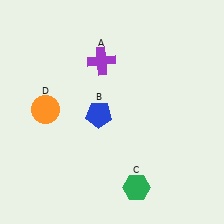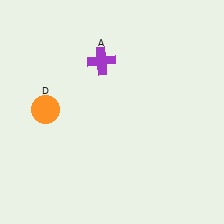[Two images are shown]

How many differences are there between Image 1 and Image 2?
There are 2 differences between the two images.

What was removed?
The green hexagon (C), the blue pentagon (B) were removed in Image 2.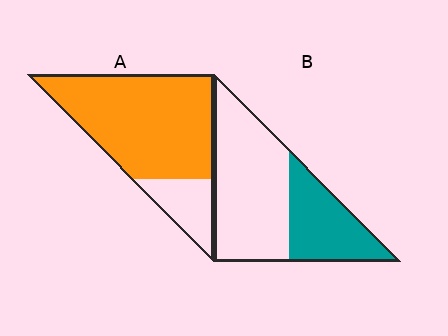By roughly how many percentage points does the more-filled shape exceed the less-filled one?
By roughly 45 percentage points (A over B).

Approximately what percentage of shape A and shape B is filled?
A is approximately 80% and B is approximately 35%.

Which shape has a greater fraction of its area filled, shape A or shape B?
Shape A.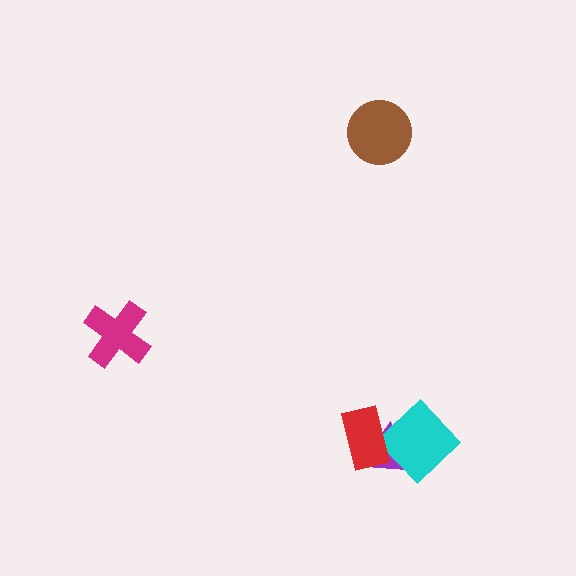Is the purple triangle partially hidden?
Yes, it is partially covered by another shape.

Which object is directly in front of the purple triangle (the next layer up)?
The cyan diamond is directly in front of the purple triangle.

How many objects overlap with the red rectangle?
1 object overlaps with the red rectangle.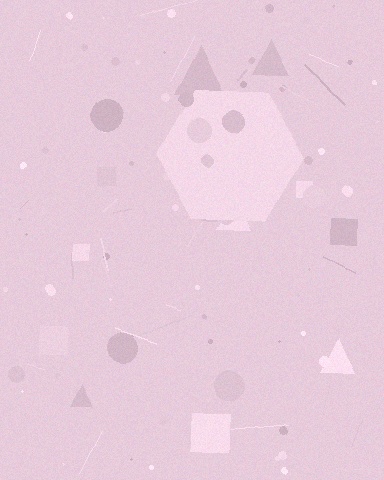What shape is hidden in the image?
A hexagon is hidden in the image.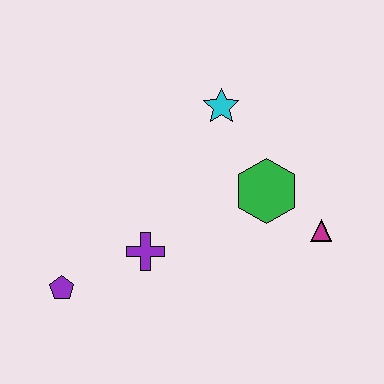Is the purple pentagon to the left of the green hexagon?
Yes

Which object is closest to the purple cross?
The purple pentagon is closest to the purple cross.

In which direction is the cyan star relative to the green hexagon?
The cyan star is above the green hexagon.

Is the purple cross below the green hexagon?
Yes